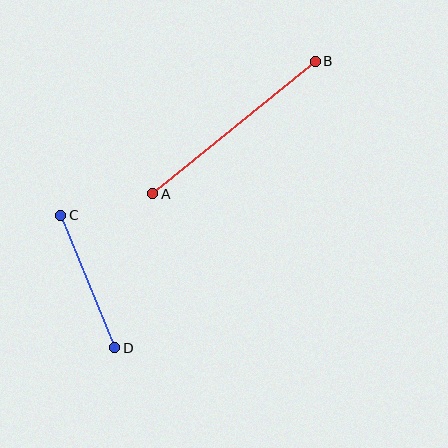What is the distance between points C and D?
The distance is approximately 143 pixels.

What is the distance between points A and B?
The distance is approximately 210 pixels.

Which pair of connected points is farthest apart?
Points A and B are farthest apart.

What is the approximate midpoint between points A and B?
The midpoint is at approximately (234, 128) pixels.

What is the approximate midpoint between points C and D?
The midpoint is at approximately (88, 281) pixels.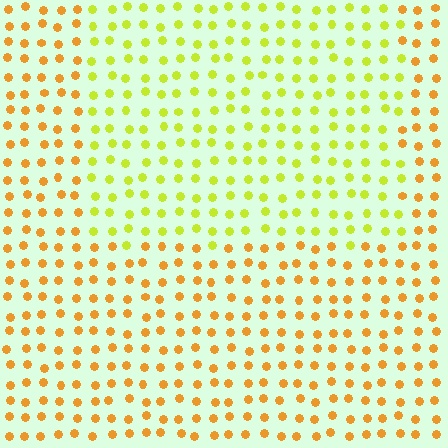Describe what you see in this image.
The image is filled with small orange elements in a uniform arrangement. A rectangle-shaped region is visible where the elements are tinted to a slightly different hue, forming a subtle color boundary.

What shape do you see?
I see a rectangle.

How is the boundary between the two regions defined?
The boundary is defined purely by a slight shift in hue (about 39 degrees). Spacing, size, and orientation are identical on both sides.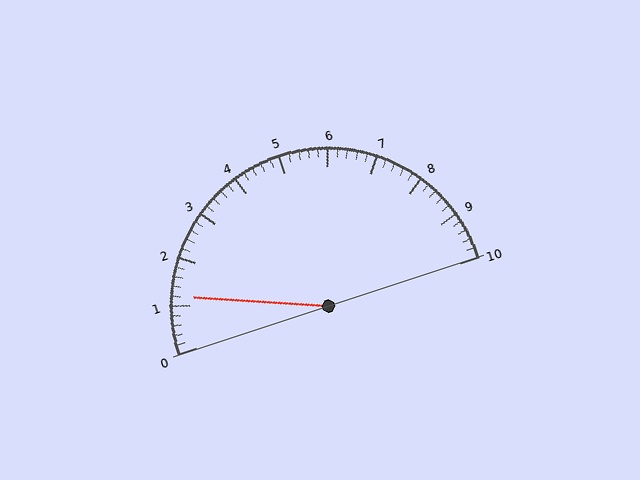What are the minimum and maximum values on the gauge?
The gauge ranges from 0 to 10.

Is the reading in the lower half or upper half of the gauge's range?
The reading is in the lower half of the range (0 to 10).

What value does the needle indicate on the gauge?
The needle indicates approximately 1.2.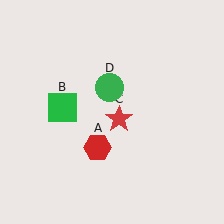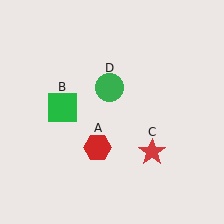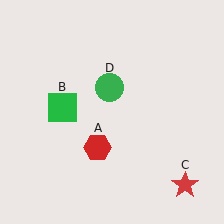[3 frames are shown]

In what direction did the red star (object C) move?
The red star (object C) moved down and to the right.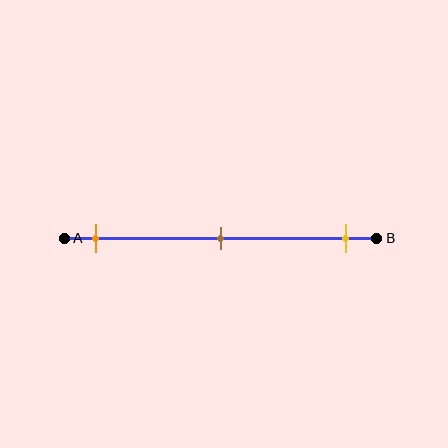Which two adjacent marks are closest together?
The orange and brown marks are the closest adjacent pair.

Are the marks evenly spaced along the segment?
Yes, the marks are approximately evenly spaced.